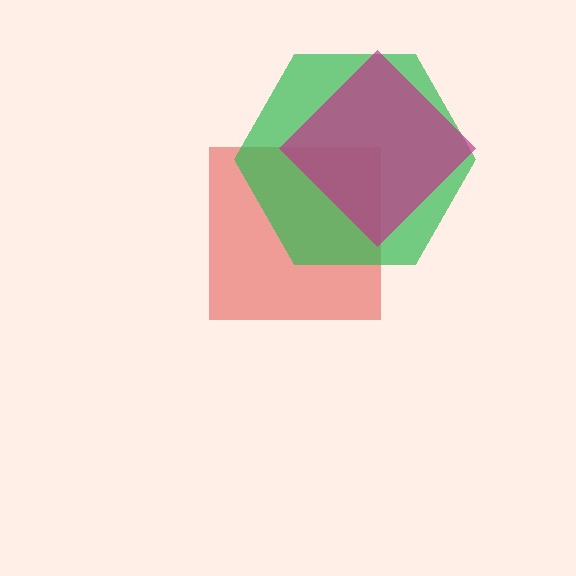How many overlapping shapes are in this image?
There are 3 overlapping shapes in the image.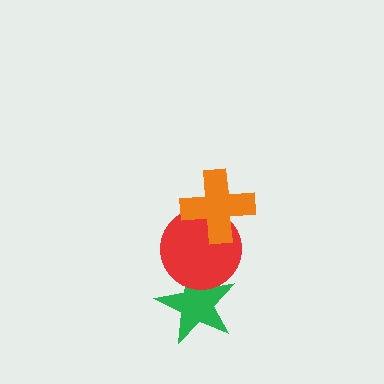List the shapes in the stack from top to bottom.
From top to bottom: the orange cross, the red circle, the green star.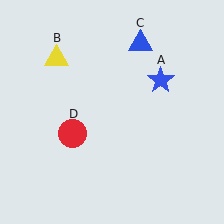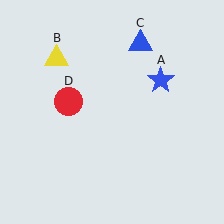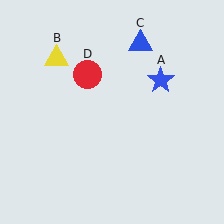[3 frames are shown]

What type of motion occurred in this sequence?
The red circle (object D) rotated clockwise around the center of the scene.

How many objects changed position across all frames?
1 object changed position: red circle (object D).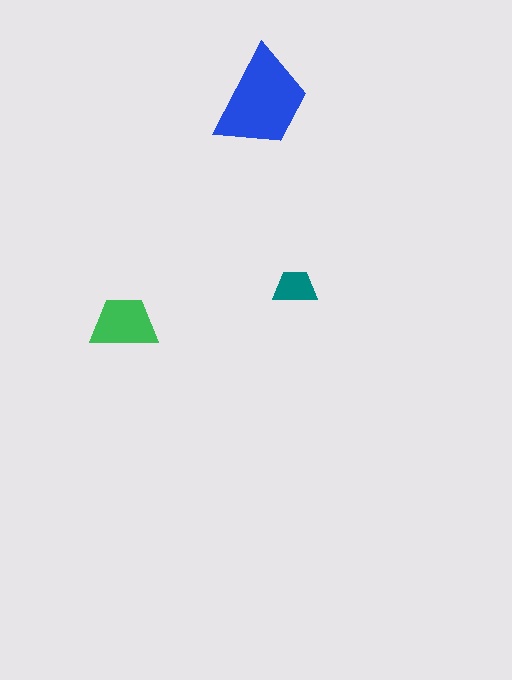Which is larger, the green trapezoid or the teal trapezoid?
The green one.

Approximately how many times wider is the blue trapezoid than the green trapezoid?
About 1.5 times wider.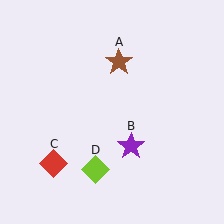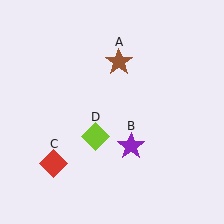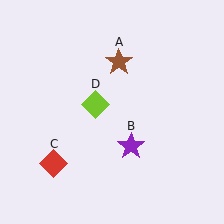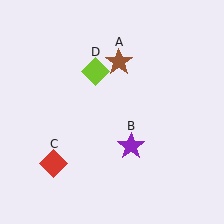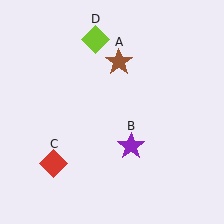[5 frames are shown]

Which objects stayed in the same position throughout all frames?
Brown star (object A) and purple star (object B) and red diamond (object C) remained stationary.